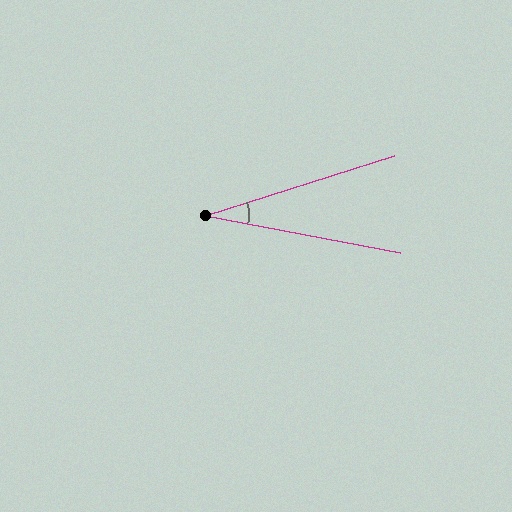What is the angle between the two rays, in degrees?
Approximately 28 degrees.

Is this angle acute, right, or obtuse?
It is acute.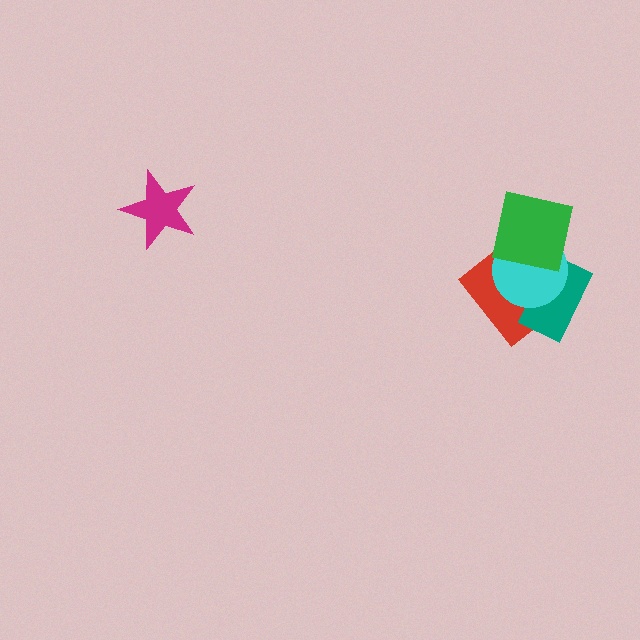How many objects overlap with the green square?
2 objects overlap with the green square.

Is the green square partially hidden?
No, no other shape covers it.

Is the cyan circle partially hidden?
Yes, it is partially covered by another shape.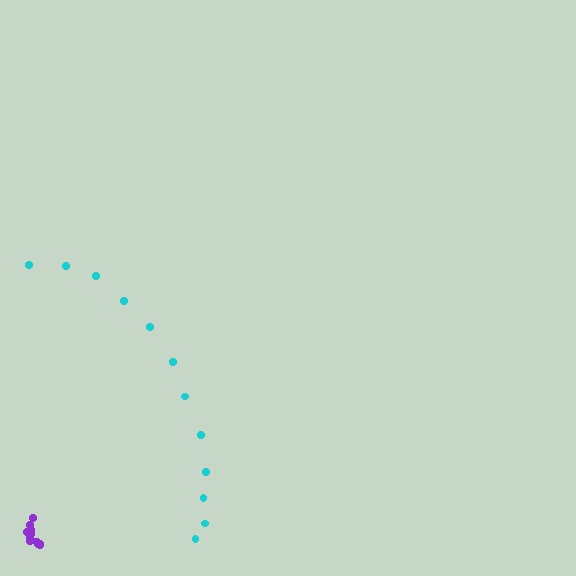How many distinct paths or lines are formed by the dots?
There are 2 distinct paths.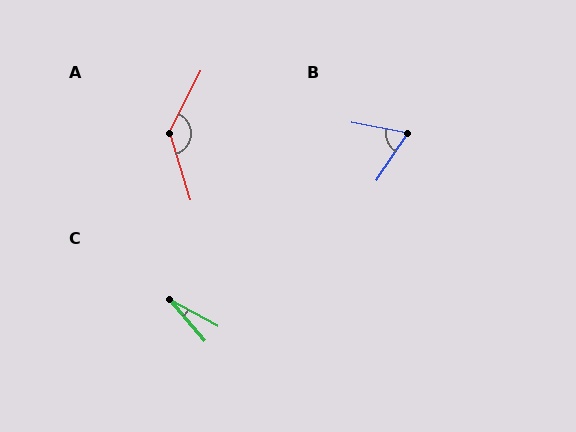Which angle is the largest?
A, at approximately 137 degrees.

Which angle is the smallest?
C, at approximately 20 degrees.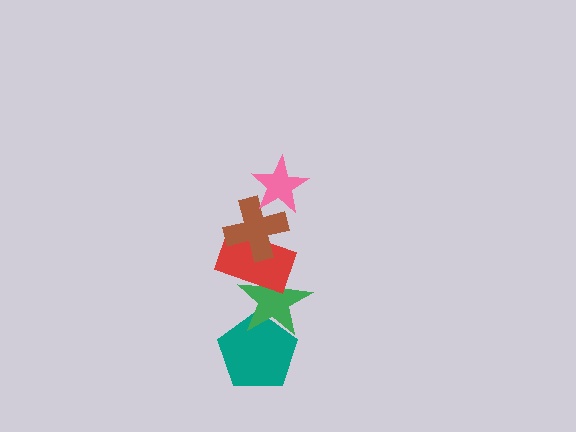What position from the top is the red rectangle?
The red rectangle is 3rd from the top.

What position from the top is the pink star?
The pink star is 1st from the top.